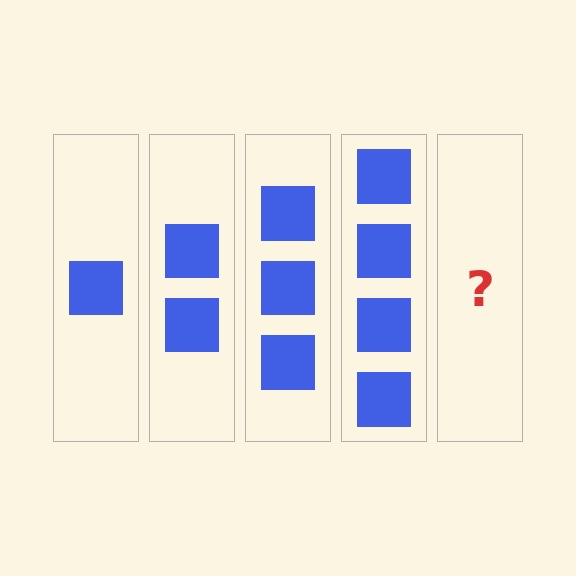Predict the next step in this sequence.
The next step is 5 squares.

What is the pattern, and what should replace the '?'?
The pattern is that each step adds one more square. The '?' should be 5 squares.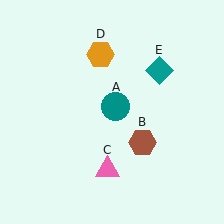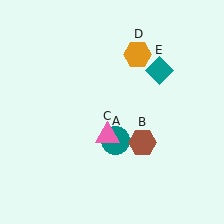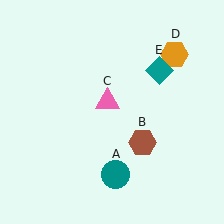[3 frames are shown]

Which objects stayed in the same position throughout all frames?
Brown hexagon (object B) and teal diamond (object E) remained stationary.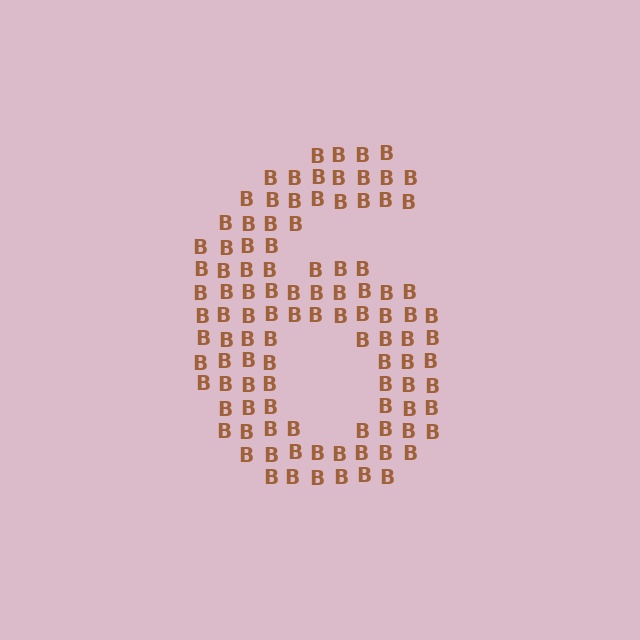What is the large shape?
The large shape is the digit 6.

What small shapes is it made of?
It is made of small letter B's.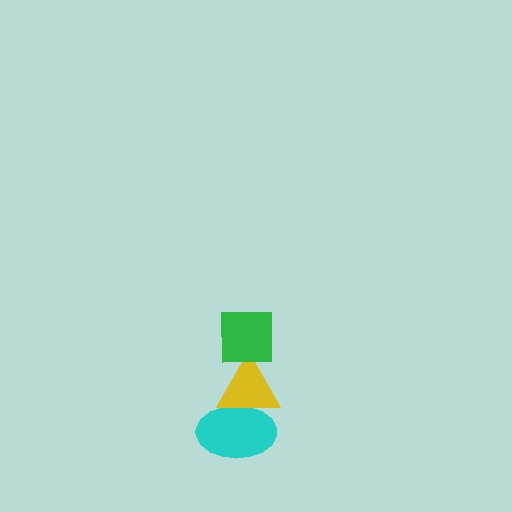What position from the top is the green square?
The green square is 1st from the top.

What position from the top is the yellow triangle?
The yellow triangle is 2nd from the top.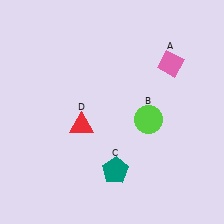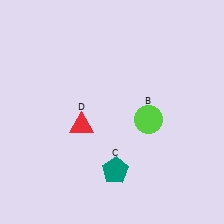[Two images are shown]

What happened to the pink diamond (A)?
The pink diamond (A) was removed in Image 2. It was in the top-right area of Image 1.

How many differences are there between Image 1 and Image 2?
There is 1 difference between the two images.